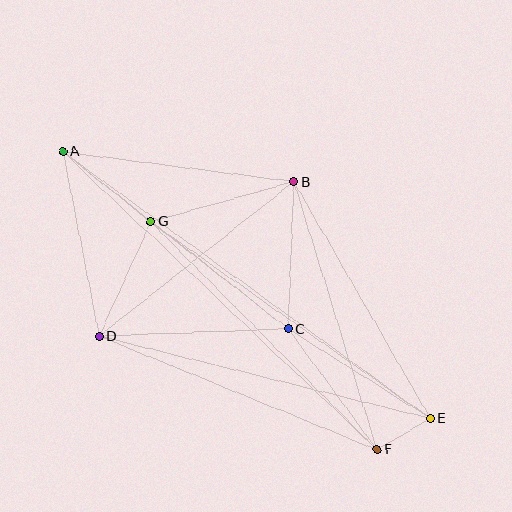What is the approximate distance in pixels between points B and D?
The distance between B and D is approximately 249 pixels.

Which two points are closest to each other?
Points E and F are closest to each other.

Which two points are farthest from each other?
Points A and E are farthest from each other.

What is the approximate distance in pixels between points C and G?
The distance between C and G is approximately 174 pixels.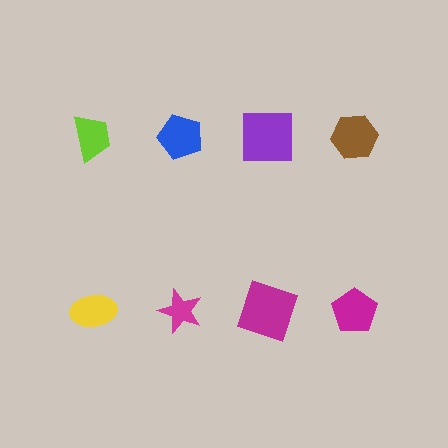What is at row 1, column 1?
A lime trapezoid.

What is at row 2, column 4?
A magenta pentagon.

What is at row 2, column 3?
A magenta square.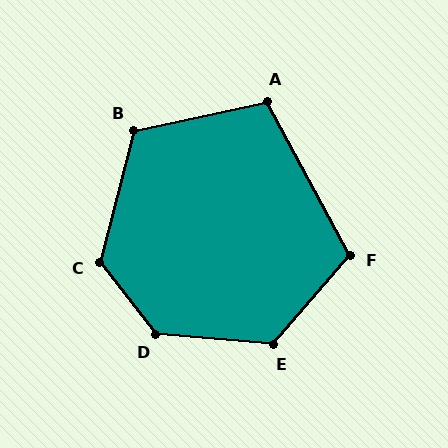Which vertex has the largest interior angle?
D, at approximately 132 degrees.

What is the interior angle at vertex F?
Approximately 111 degrees (obtuse).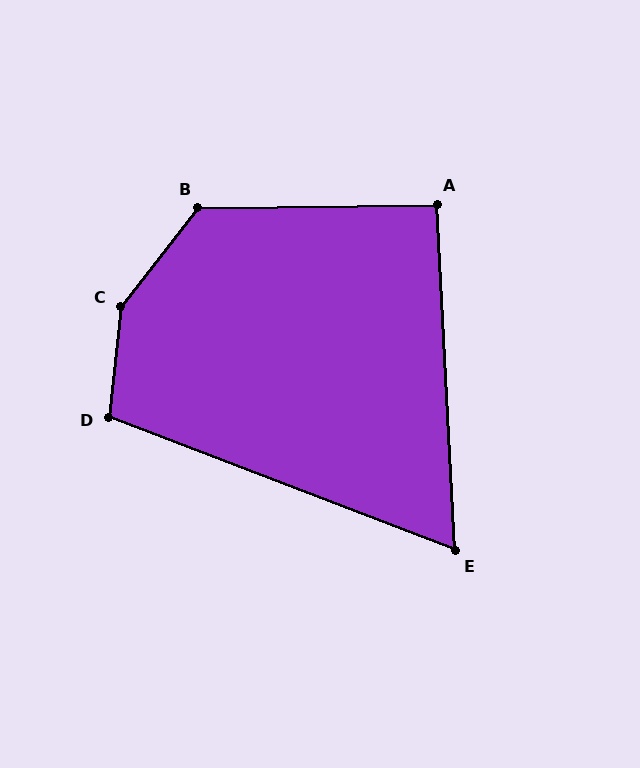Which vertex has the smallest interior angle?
E, at approximately 66 degrees.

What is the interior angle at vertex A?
Approximately 92 degrees (approximately right).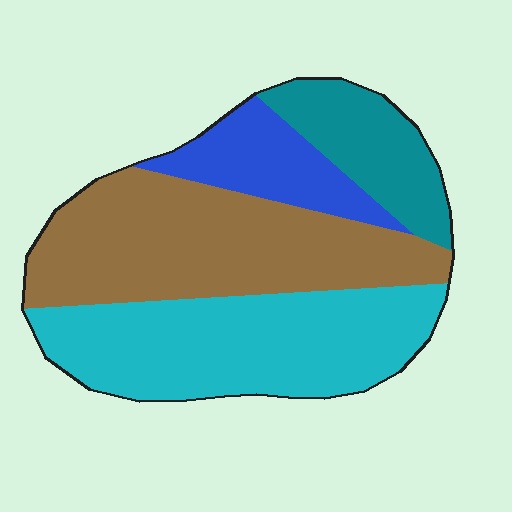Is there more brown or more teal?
Brown.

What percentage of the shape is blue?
Blue covers 13% of the shape.